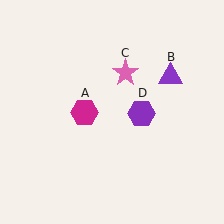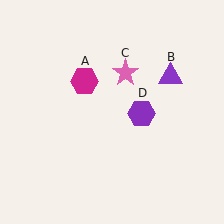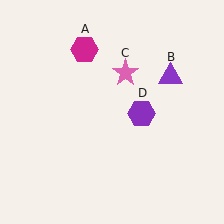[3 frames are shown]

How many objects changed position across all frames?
1 object changed position: magenta hexagon (object A).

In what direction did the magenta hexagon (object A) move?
The magenta hexagon (object A) moved up.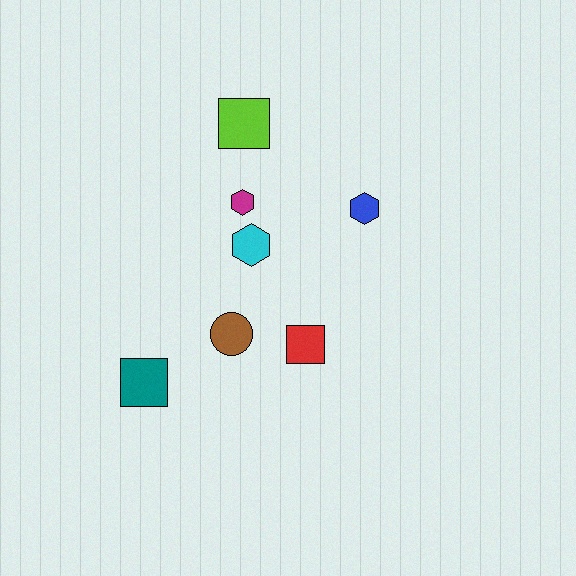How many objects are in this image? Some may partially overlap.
There are 7 objects.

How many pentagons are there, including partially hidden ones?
There are no pentagons.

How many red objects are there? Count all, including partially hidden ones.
There is 1 red object.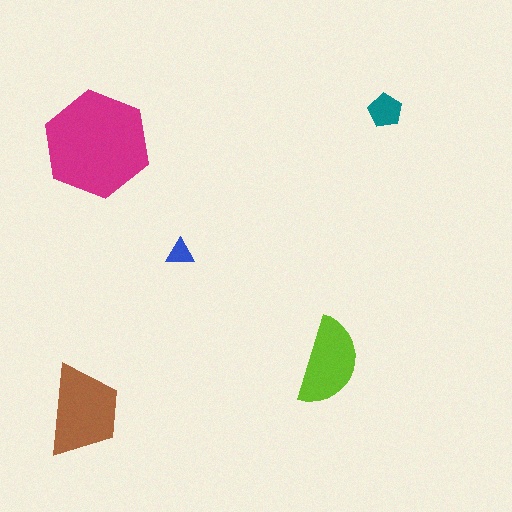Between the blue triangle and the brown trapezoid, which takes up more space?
The brown trapezoid.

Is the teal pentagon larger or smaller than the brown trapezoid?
Smaller.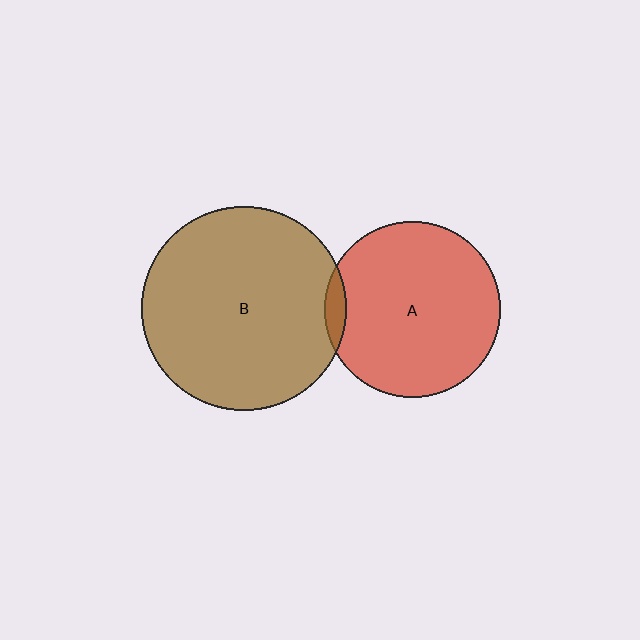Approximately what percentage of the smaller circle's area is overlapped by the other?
Approximately 5%.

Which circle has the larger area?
Circle B (brown).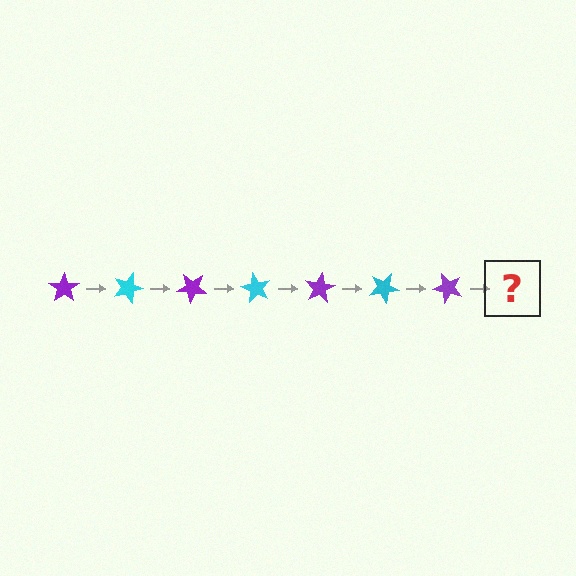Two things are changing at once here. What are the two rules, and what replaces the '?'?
The two rules are that it rotates 20 degrees each step and the color cycles through purple and cyan. The '?' should be a cyan star, rotated 140 degrees from the start.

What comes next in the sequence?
The next element should be a cyan star, rotated 140 degrees from the start.